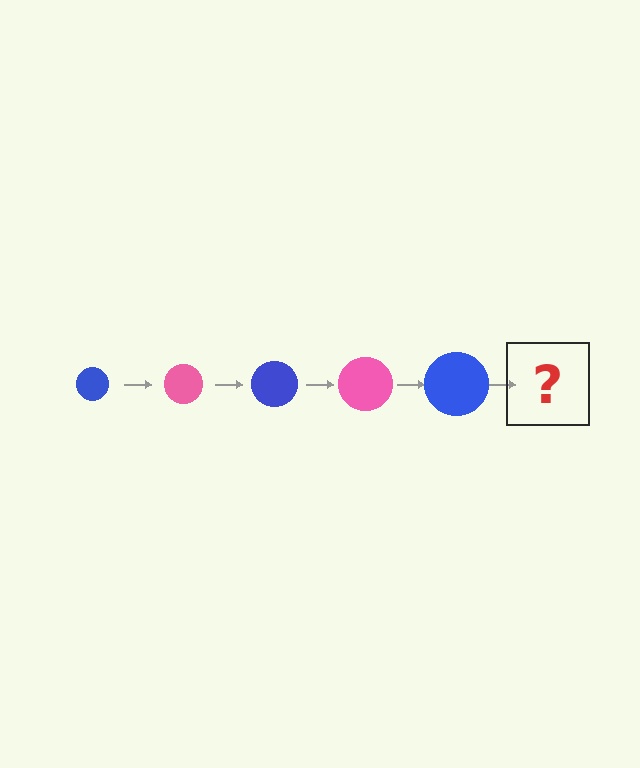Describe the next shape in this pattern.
It should be a pink circle, larger than the previous one.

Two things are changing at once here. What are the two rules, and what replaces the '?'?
The two rules are that the circle grows larger each step and the color cycles through blue and pink. The '?' should be a pink circle, larger than the previous one.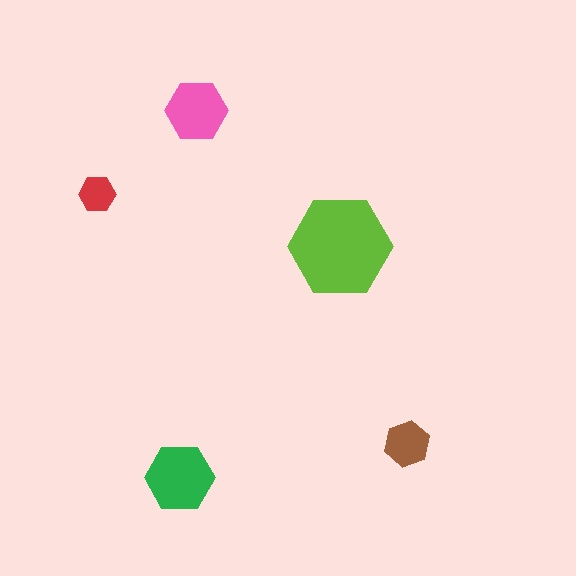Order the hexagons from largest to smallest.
the lime one, the green one, the pink one, the brown one, the red one.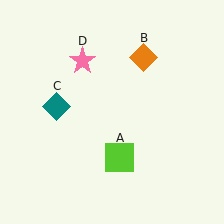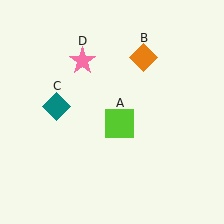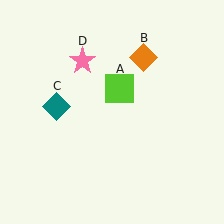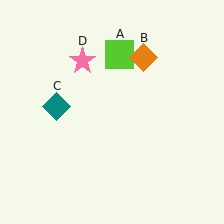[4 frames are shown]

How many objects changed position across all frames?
1 object changed position: lime square (object A).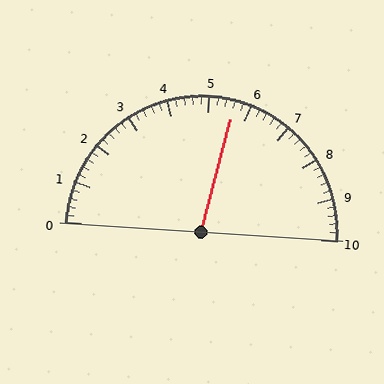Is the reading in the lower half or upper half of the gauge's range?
The reading is in the upper half of the range (0 to 10).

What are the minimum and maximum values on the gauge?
The gauge ranges from 0 to 10.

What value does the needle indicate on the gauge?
The needle indicates approximately 5.6.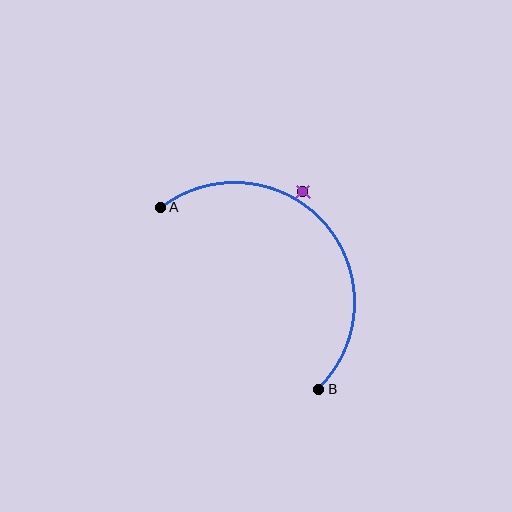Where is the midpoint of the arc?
The arc midpoint is the point on the curve farthest from the straight line joining A and B. It sits above and to the right of that line.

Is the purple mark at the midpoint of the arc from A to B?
No — the purple mark does not lie on the arc at all. It sits slightly outside the curve.